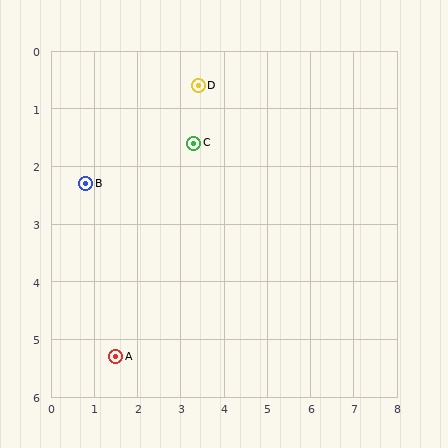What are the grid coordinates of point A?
Point A is at approximately (1.5, 5.3).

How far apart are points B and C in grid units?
Points B and C are about 2.6 grid units apart.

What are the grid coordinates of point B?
Point B is at approximately (0.8, 2.3).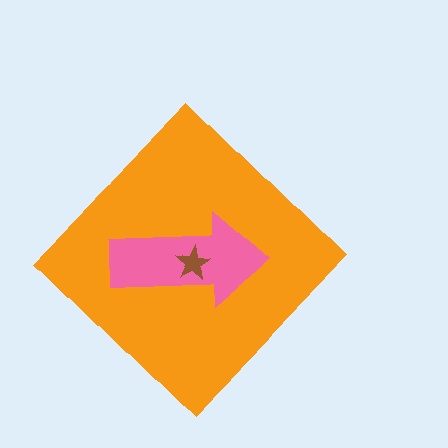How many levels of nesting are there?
3.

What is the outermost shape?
The orange diamond.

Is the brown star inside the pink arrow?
Yes.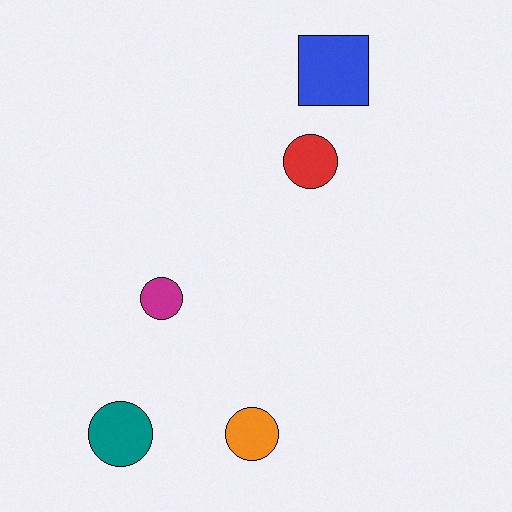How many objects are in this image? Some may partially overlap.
There are 5 objects.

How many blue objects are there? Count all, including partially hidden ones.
There is 1 blue object.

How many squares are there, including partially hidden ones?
There is 1 square.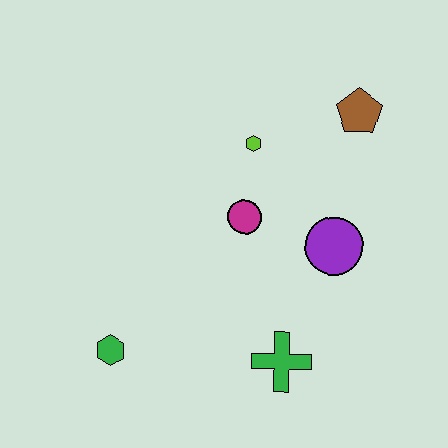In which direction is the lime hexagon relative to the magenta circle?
The lime hexagon is above the magenta circle.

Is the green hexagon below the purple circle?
Yes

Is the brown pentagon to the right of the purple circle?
Yes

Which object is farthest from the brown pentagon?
The green hexagon is farthest from the brown pentagon.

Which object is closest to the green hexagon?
The green cross is closest to the green hexagon.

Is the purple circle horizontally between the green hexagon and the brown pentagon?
Yes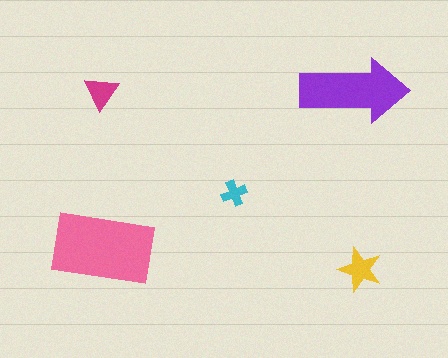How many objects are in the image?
There are 5 objects in the image.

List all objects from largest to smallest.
The pink rectangle, the purple arrow, the yellow star, the magenta triangle, the cyan cross.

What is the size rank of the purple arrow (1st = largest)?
2nd.